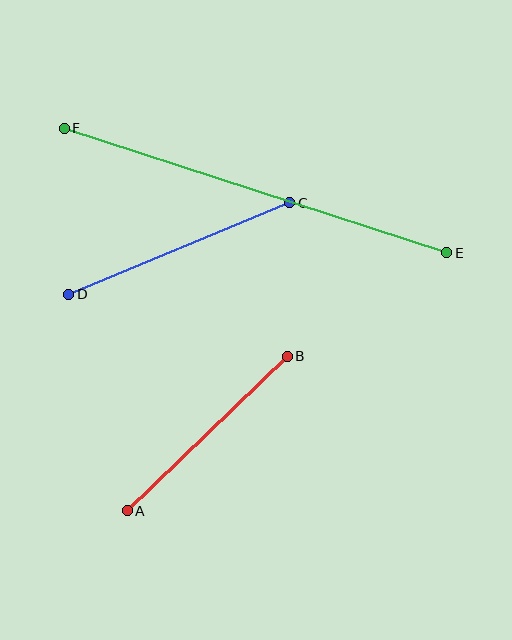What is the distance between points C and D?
The distance is approximately 239 pixels.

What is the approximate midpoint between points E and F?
The midpoint is at approximately (256, 191) pixels.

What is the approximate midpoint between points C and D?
The midpoint is at approximately (179, 249) pixels.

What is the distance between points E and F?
The distance is approximately 402 pixels.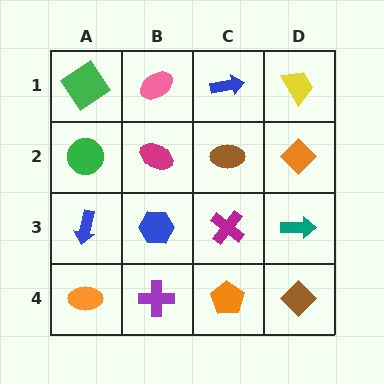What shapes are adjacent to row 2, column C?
A blue arrow (row 1, column C), a magenta cross (row 3, column C), a magenta ellipse (row 2, column B), an orange diamond (row 2, column D).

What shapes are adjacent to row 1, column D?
An orange diamond (row 2, column D), a blue arrow (row 1, column C).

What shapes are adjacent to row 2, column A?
A green diamond (row 1, column A), a blue arrow (row 3, column A), a magenta ellipse (row 2, column B).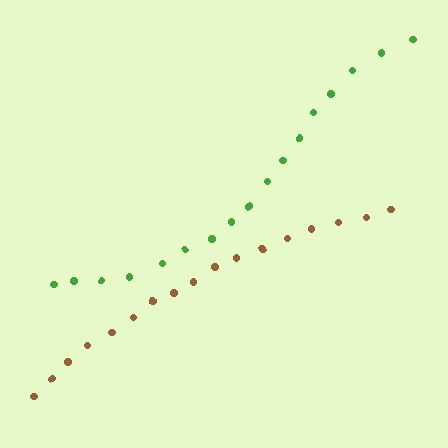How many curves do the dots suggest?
There are 2 distinct paths.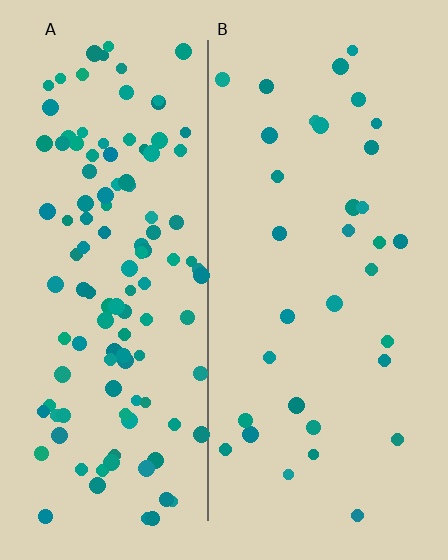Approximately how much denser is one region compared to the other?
Approximately 3.6× — region A over region B.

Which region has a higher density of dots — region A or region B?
A (the left).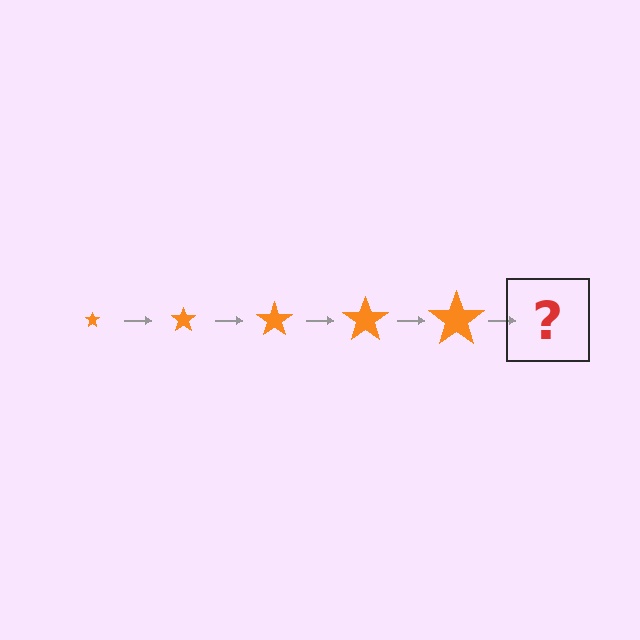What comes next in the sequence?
The next element should be an orange star, larger than the previous one.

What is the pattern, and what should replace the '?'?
The pattern is that the star gets progressively larger each step. The '?' should be an orange star, larger than the previous one.